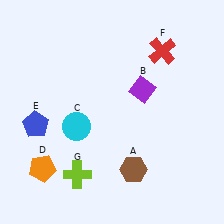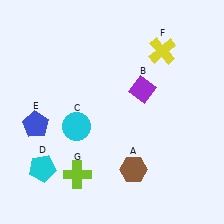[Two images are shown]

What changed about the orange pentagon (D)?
In Image 1, D is orange. In Image 2, it changed to cyan.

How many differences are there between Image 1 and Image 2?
There are 2 differences between the two images.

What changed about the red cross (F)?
In Image 1, F is red. In Image 2, it changed to yellow.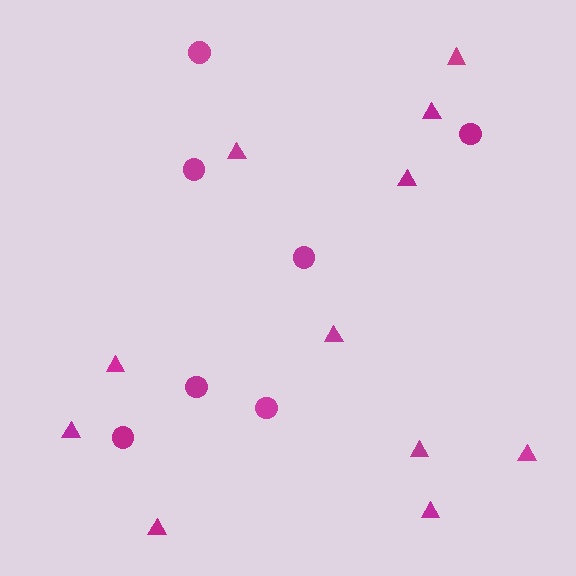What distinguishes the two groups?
There are 2 groups: one group of circles (7) and one group of triangles (11).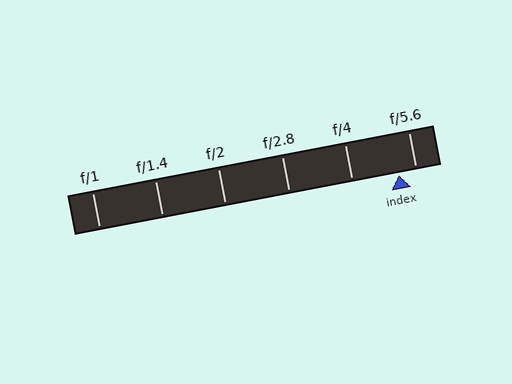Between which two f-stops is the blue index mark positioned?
The index mark is between f/4 and f/5.6.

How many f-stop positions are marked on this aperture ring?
There are 6 f-stop positions marked.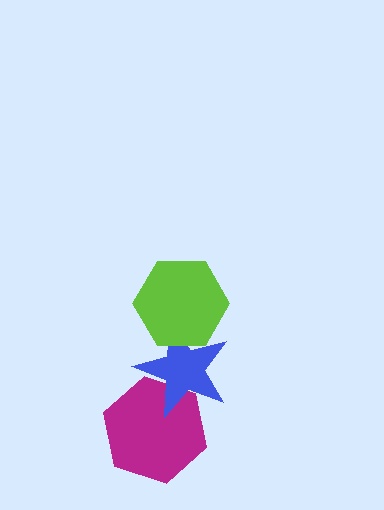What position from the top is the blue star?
The blue star is 2nd from the top.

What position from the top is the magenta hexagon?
The magenta hexagon is 3rd from the top.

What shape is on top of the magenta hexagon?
The blue star is on top of the magenta hexagon.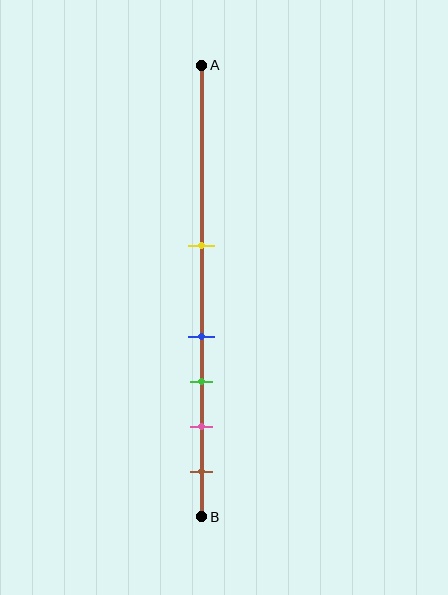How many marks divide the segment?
There are 5 marks dividing the segment.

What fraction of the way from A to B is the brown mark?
The brown mark is approximately 90% (0.9) of the way from A to B.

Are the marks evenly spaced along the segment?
No, the marks are not evenly spaced.